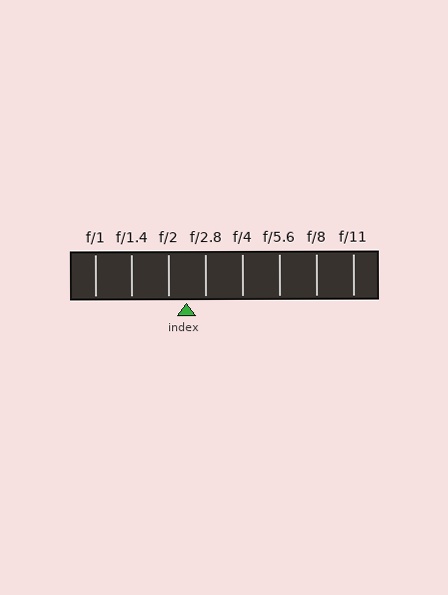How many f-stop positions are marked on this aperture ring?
There are 8 f-stop positions marked.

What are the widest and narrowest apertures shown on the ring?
The widest aperture shown is f/1 and the narrowest is f/11.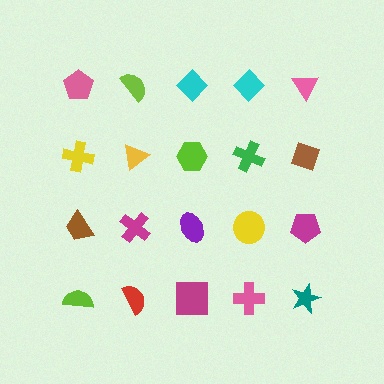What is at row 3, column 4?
A yellow circle.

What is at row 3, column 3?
A purple ellipse.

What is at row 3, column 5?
A magenta pentagon.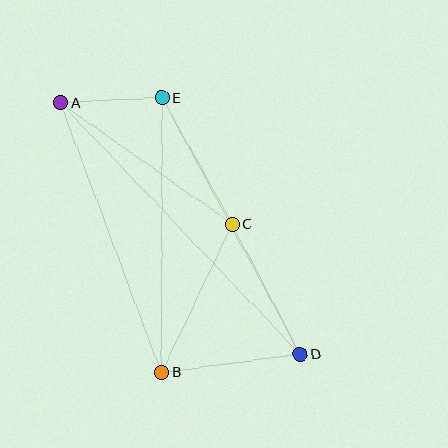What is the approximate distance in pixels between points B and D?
The distance between B and D is approximately 140 pixels.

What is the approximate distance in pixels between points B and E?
The distance between B and E is approximately 274 pixels.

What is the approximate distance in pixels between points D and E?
The distance between D and E is approximately 291 pixels.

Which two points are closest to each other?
Points A and E are closest to each other.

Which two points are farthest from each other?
Points A and D are farthest from each other.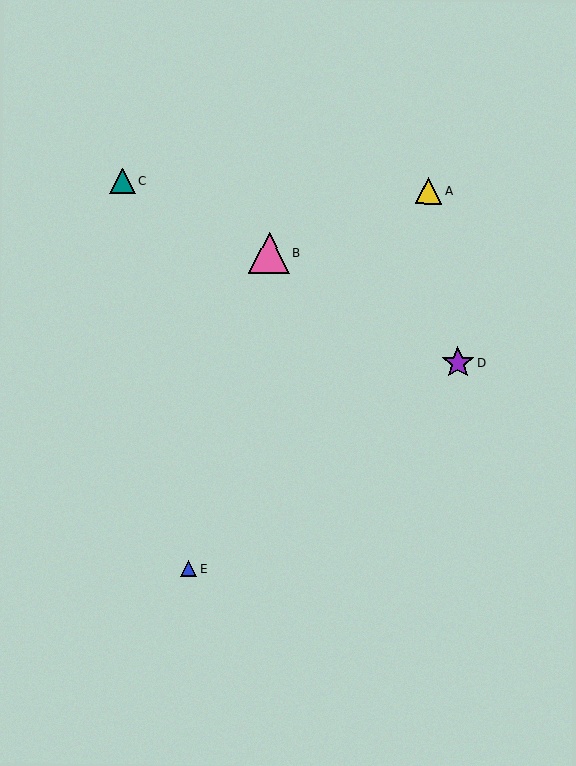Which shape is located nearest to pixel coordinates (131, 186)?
The teal triangle (labeled C) at (123, 181) is nearest to that location.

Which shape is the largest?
The pink triangle (labeled B) is the largest.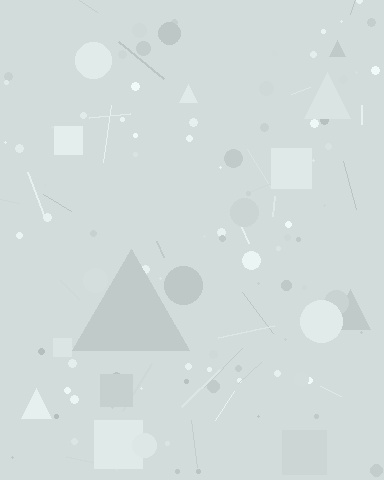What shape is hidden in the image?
A triangle is hidden in the image.